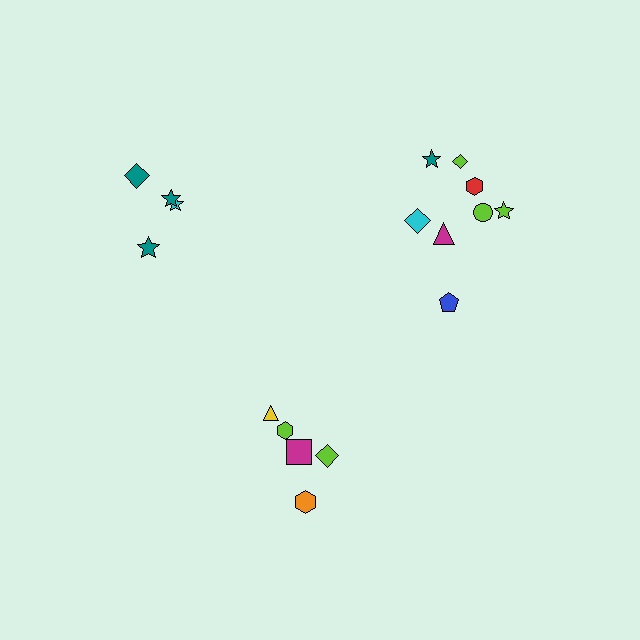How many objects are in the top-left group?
There are 4 objects.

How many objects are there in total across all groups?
There are 17 objects.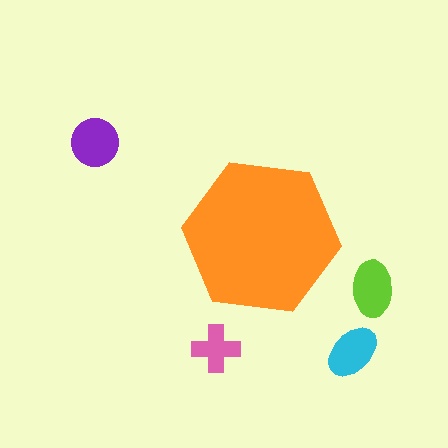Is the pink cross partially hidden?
No, the pink cross is fully visible.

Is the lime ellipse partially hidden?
No, the lime ellipse is fully visible.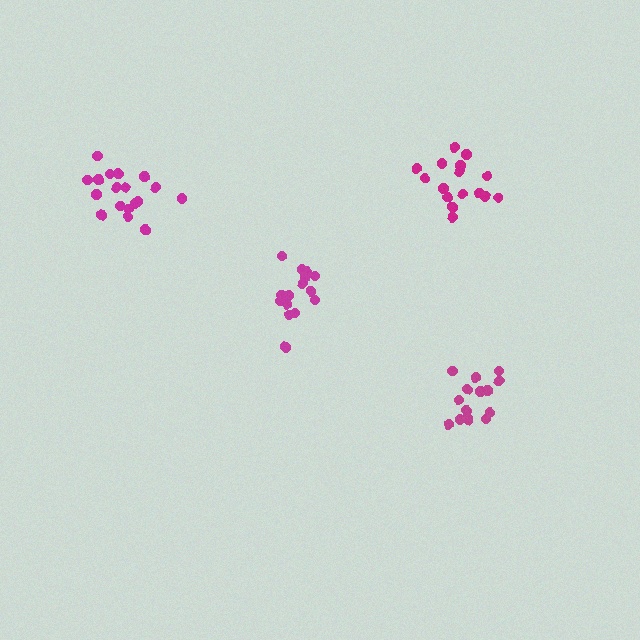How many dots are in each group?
Group 1: 19 dots, Group 2: 15 dots, Group 3: 15 dots, Group 4: 17 dots (66 total).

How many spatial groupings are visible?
There are 4 spatial groupings.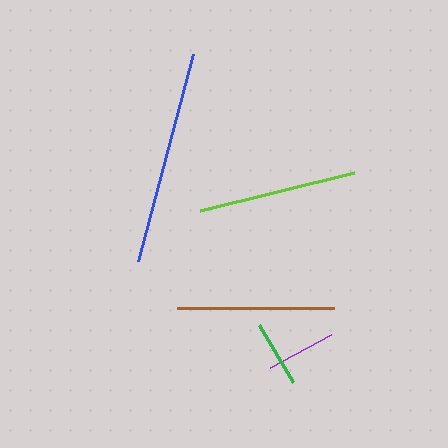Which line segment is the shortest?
The green line is the shortest at approximately 66 pixels.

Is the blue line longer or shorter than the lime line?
The blue line is longer than the lime line.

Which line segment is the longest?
The blue line is the longest at approximately 213 pixels.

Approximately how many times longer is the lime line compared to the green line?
The lime line is approximately 2.4 times the length of the green line.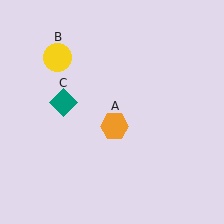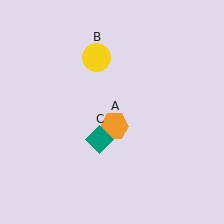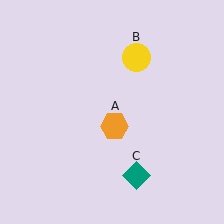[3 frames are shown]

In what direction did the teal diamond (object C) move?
The teal diamond (object C) moved down and to the right.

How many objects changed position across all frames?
2 objects changed position: yellow circle (object B), teal diamond (object C).